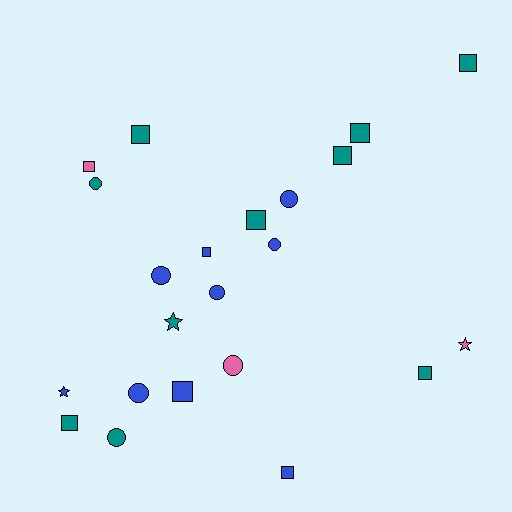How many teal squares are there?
There are 7 teal squares.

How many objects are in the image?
There are 22 objects.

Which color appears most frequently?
Teal, with 10 objects.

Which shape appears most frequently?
Square, with 11 objects.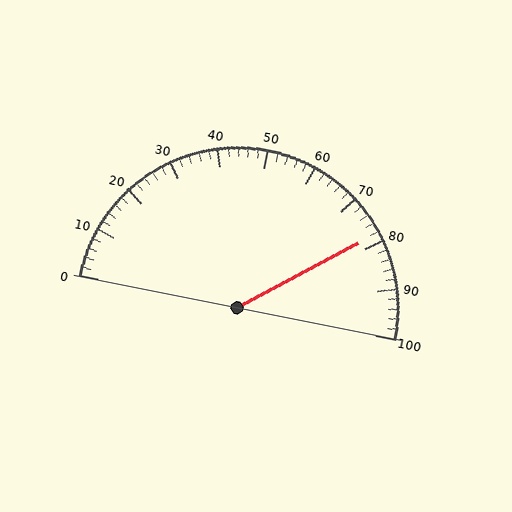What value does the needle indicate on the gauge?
The needle indicates approximately 78.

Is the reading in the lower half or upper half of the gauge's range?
The reading is in the upper half of the range (0 to 100).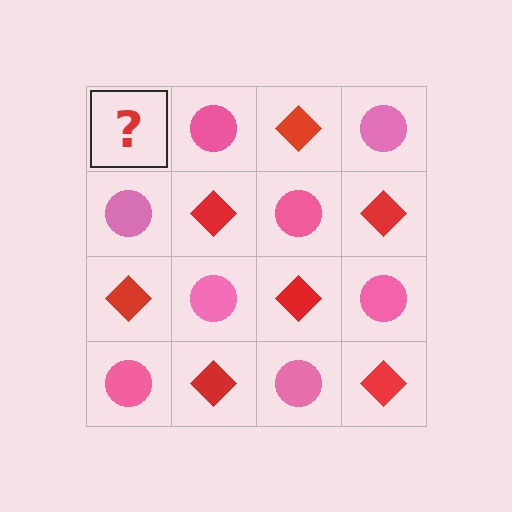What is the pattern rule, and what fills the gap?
The rule is that it alternates red diamond and pink circle in a checkerboard pattern. The gap should be filled with a red diamond.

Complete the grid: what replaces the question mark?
The question mark should be replaced with a red diamond.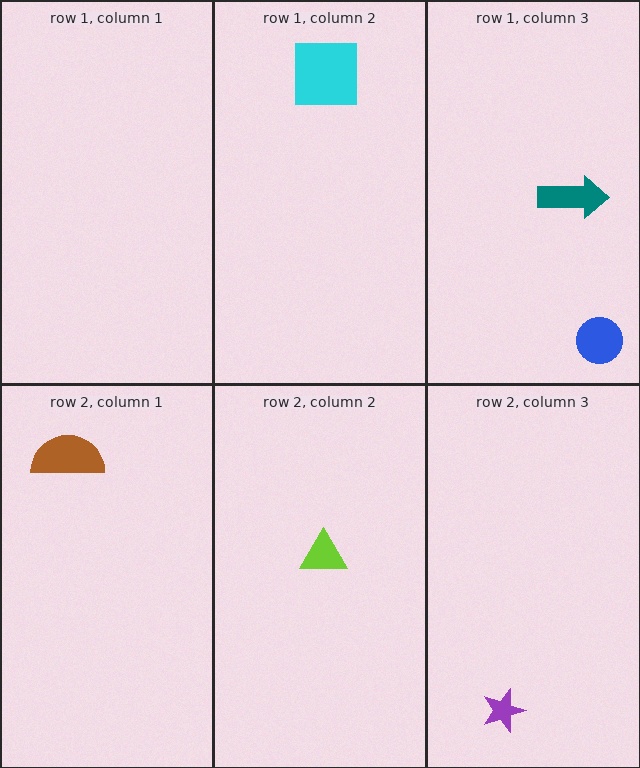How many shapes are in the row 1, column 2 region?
1.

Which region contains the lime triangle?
The row 2, column 2 region.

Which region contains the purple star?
The row 2, column 3 region.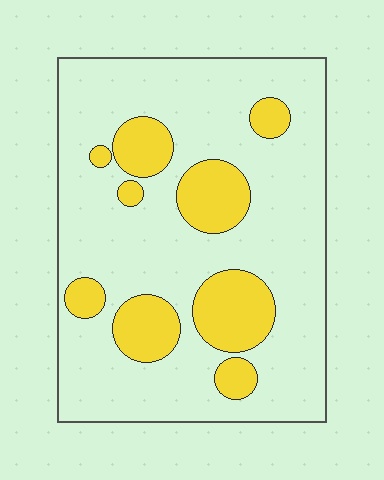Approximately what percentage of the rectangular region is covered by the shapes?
Approximately 20%.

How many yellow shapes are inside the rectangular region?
9.